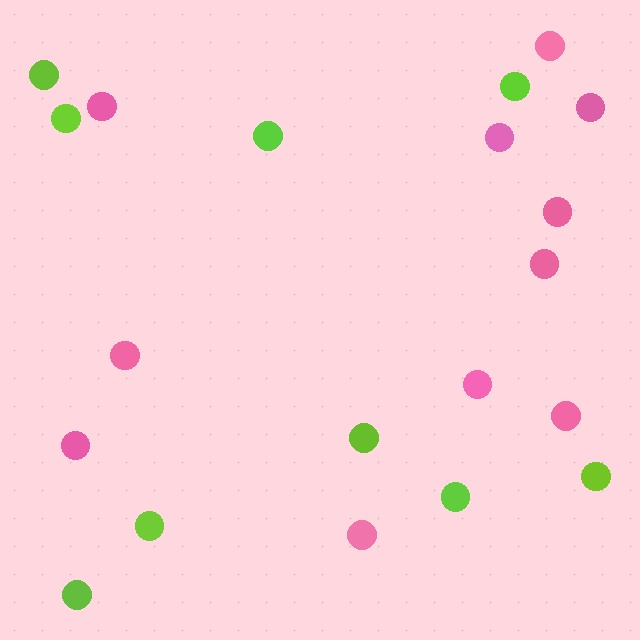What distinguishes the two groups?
There are 2 groups: one group of pink circles (11) and one group of lime circles (9).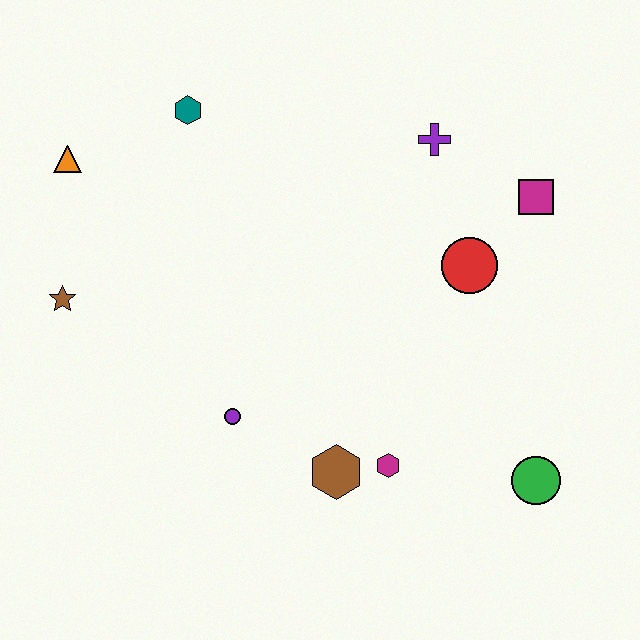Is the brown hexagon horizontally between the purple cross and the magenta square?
No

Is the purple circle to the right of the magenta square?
No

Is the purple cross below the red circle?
No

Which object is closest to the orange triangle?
The teal hexagon is closest to the orange triangle.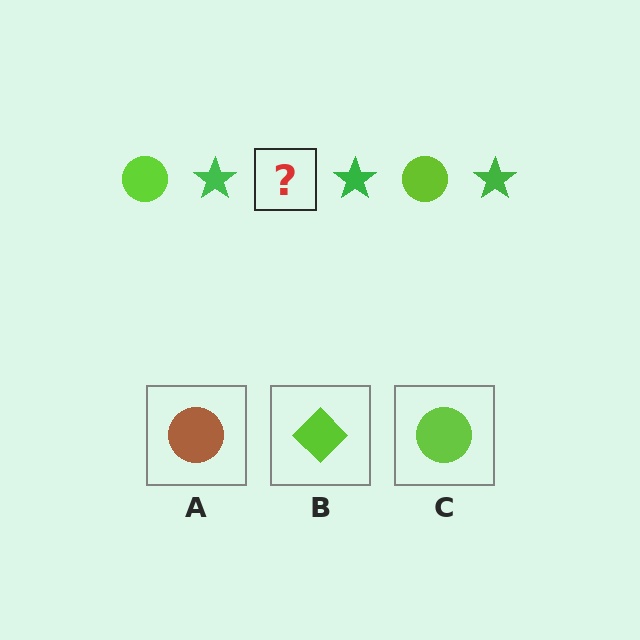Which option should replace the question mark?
Option C.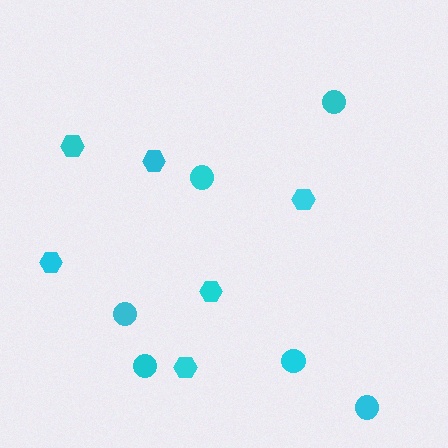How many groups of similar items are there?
There are 2 groups: one group of hexagons (6) and one group of circles (6).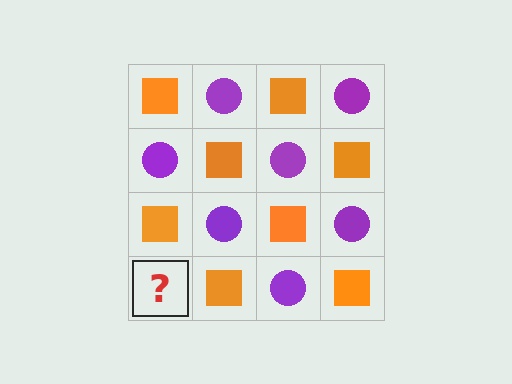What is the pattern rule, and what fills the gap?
The rule is that it alternates orange square and purple circle in a checkerboard pattern. The gap should be filled with a purple circle.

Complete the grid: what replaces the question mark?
The question mark should be replaced with a purple circle.